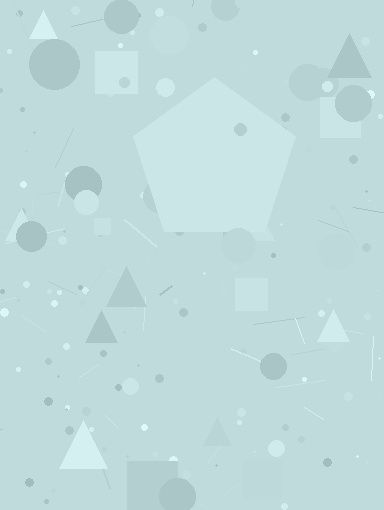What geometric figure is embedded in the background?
A pentagon is embedded in the background.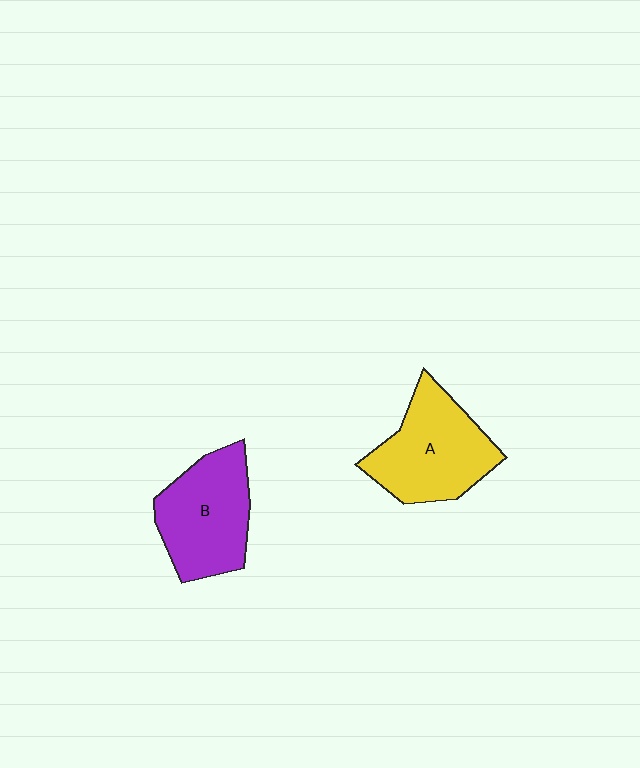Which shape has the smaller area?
Shape B (purple).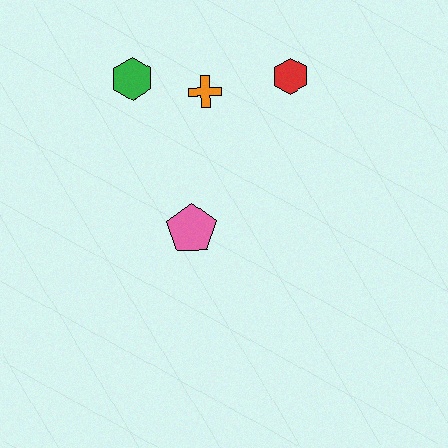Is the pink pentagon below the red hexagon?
Yes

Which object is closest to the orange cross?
The green hexagon is closest to the orange cross.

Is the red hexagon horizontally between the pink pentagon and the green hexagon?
No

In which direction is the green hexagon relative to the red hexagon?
The green hexagon is to the left of the red hexagon.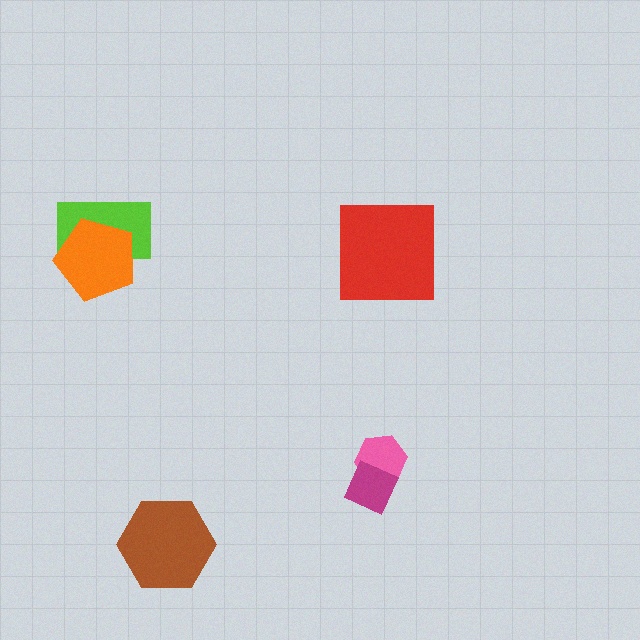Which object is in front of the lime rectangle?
The orange pentagon is in front of the lime rectangle.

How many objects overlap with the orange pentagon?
1 object overlaps with the orange pentagon.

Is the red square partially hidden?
No, no other shape covers it.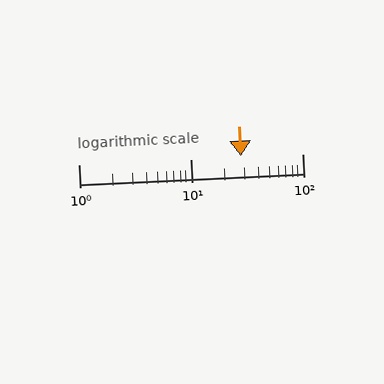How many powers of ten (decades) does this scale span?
The scale spans 2 decades, from 1 to 100.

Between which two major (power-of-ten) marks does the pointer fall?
The pointer is between 10 and 100.